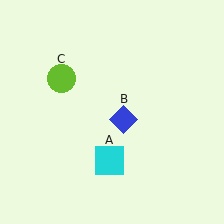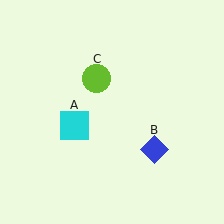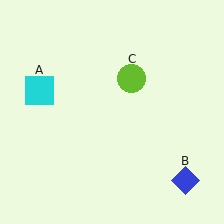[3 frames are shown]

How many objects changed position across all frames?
3 objects changed position: cyan square (object A), blue diamond (object B), lime circle (object C).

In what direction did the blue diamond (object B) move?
The blue diamond (object B) moved down and to the right.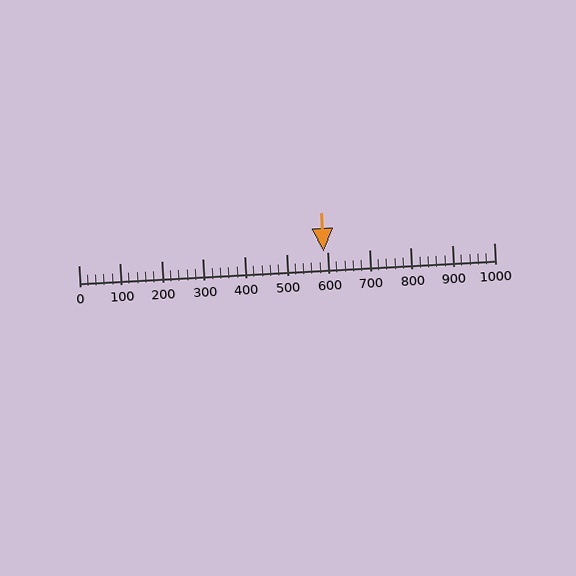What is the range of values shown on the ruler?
The ruler shows values from 0 to 1000.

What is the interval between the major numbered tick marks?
The major tick marks are spaced 100 units apart.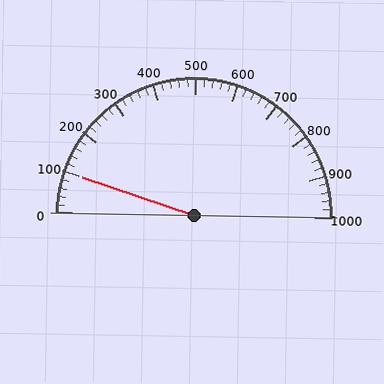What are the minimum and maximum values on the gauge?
The gauge ranges from 0 to 1000.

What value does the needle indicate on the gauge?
The needle indicates approximately 100.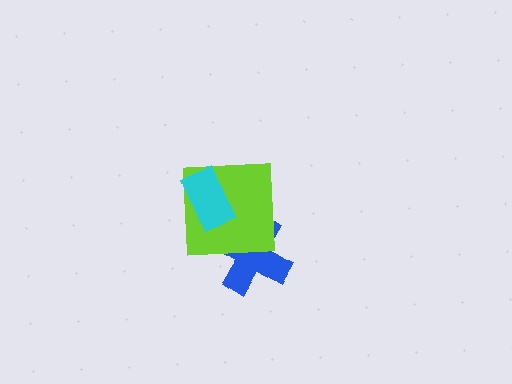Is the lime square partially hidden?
Yes, it is partially covered by another shape.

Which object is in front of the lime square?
The cyan rectangle is in front of the lime square.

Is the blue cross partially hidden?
Yes, it is partially covered by another shape.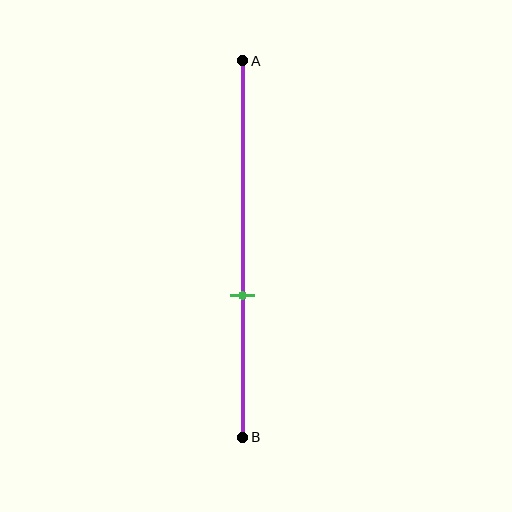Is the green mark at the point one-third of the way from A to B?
No, the mark is at about 60% from A, not at the 33% one-third point.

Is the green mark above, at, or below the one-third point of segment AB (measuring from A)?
The green mark is below the one-third point of segment AB.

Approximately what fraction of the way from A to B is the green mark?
The green mark is approximately 60% of the way from A to B.